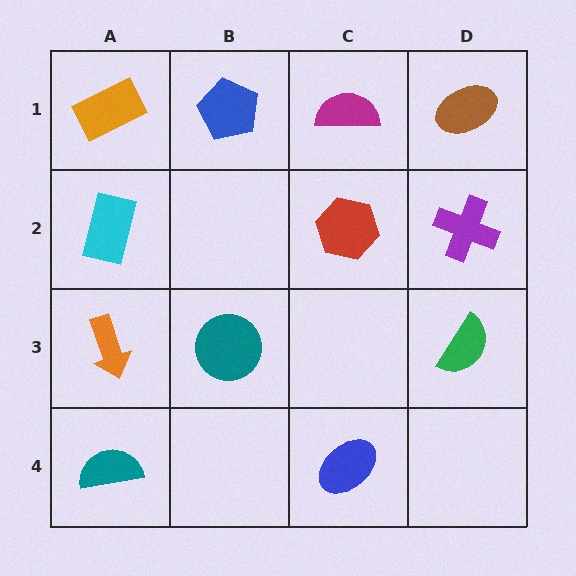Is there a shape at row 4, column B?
No, that cell is empty.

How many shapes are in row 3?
3 shapes.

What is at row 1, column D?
A brown ellipse.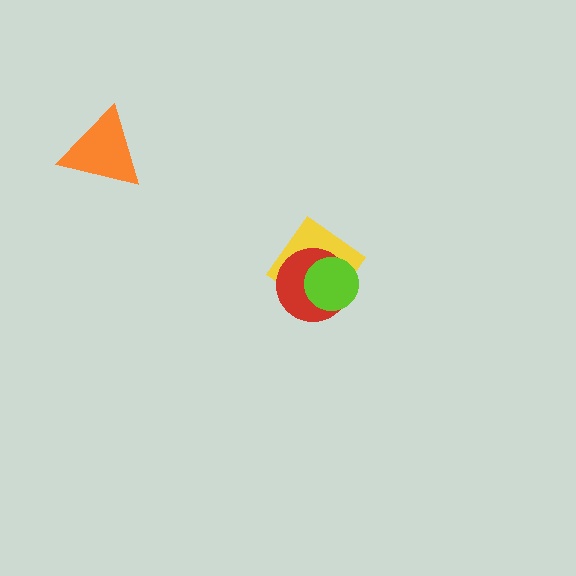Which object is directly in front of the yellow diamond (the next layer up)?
The red circle is directly in front of the yellow diamond.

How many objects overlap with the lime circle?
2 objects overlap with the lime circle.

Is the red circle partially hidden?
Yes, it is partially covered by another shape.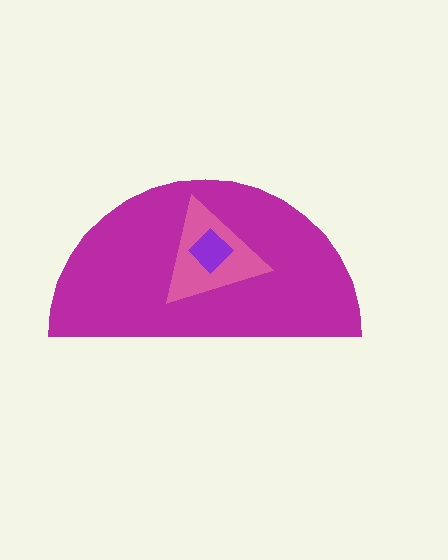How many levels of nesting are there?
3.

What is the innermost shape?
The purple diamond.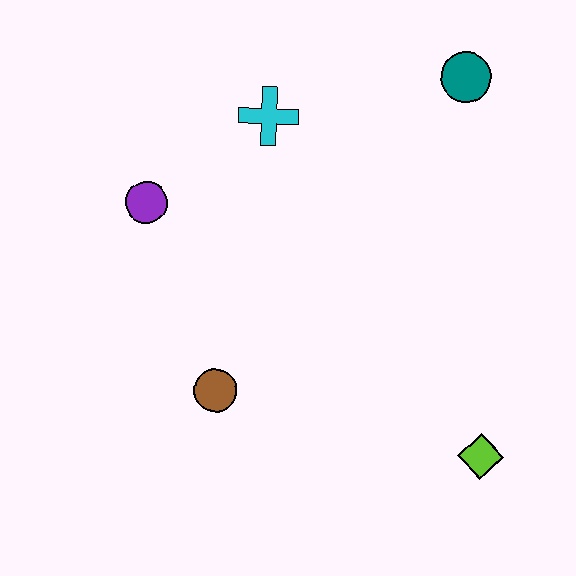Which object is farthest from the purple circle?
The lime diamond is farthest from the purple circle.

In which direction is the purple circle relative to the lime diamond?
The purple circle is to the left of the lime diamond.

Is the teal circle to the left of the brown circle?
No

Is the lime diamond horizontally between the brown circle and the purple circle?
No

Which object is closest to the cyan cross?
The purple circle is closest to the cyan cross.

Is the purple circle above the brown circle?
Yes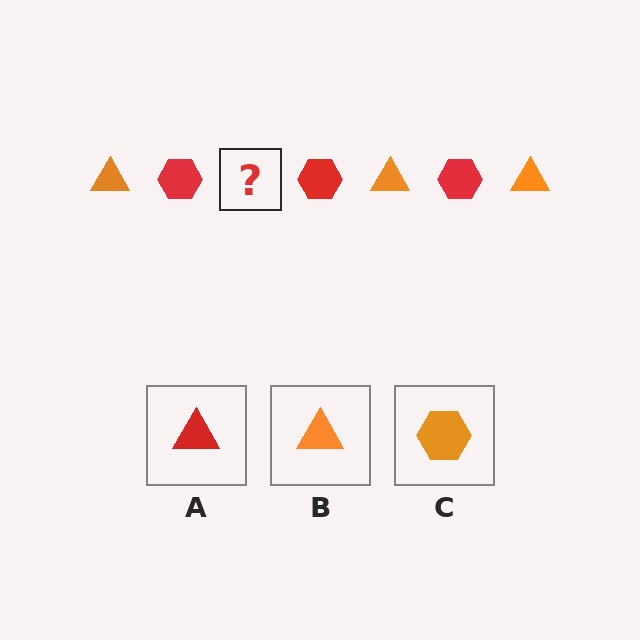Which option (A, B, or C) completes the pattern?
B.